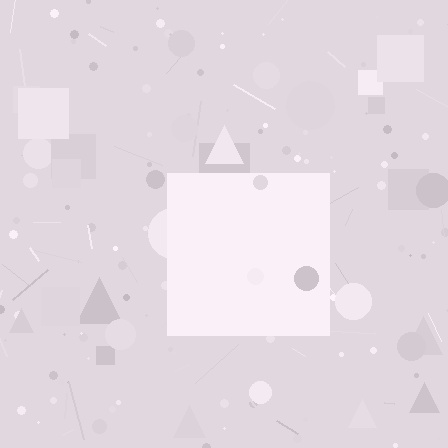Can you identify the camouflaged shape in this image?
The camouflaged shape is a square.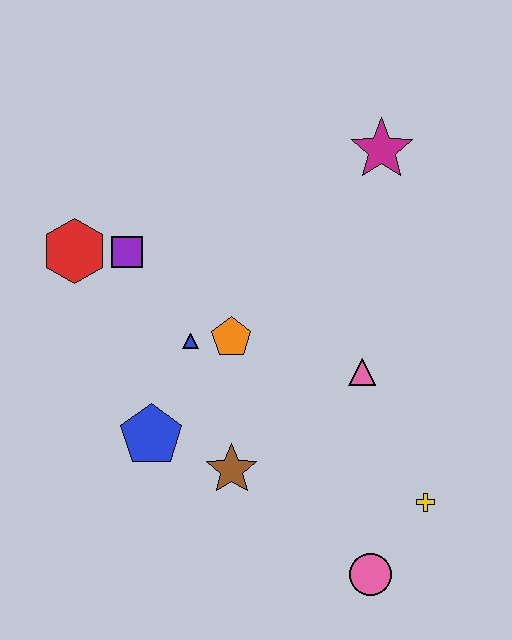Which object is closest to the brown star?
The blue pentagon is closest to the brown star.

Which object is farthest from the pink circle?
The red hexagon is farthest from the pink circle.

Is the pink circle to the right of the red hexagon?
Yes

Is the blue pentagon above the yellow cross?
Yes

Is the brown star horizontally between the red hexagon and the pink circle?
Yes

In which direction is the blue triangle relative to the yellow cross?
The blue triangle is to the left of the yellow cross.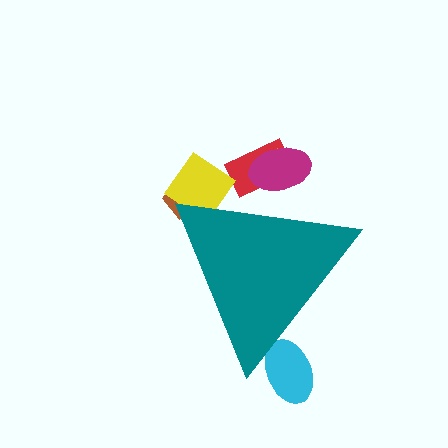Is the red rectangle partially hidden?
Yes, the red rectangle is partially hidden behind the teal triangle.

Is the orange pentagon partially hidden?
Yes, the orange pentagon is partially hidden behind the teal triangle.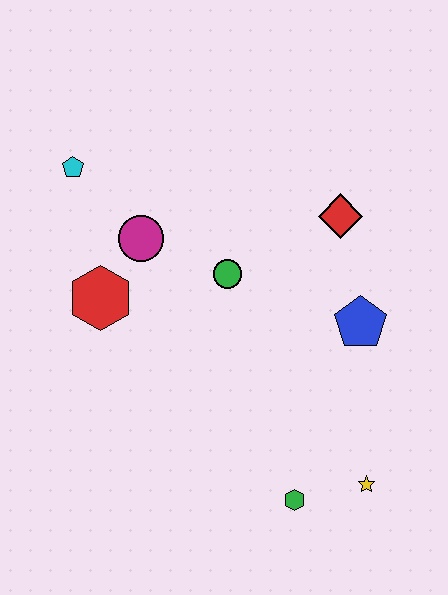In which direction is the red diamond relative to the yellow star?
The red diamond is above the yellow star.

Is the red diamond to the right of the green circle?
Yes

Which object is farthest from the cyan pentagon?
The yellow star is farthest from the cyan pentagon.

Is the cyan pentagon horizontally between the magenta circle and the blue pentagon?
No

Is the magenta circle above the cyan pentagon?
No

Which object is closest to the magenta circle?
The red hexagon is closest to the magenta circle.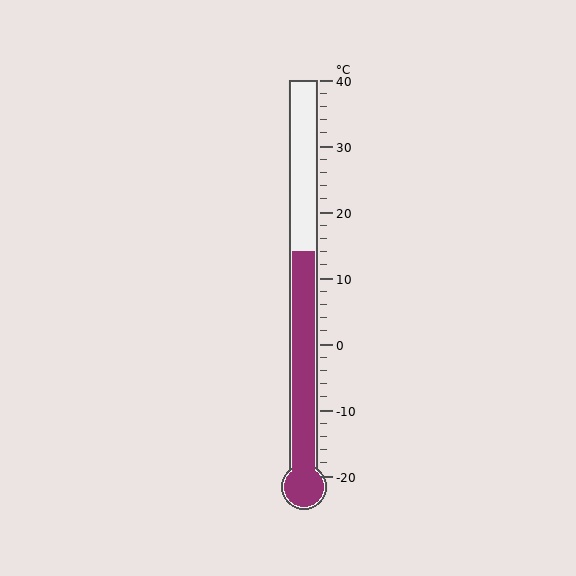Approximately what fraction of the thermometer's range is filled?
The thermometer is filled to approximately 55% of its range.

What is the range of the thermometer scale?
The thermometer scale ranges from -20°C to 40°C.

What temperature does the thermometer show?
The thermometer shows approximately 14°C.